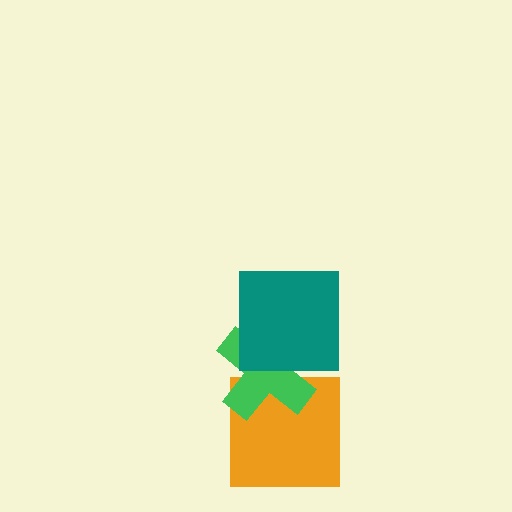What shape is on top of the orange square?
The green cross is on top of the orange square.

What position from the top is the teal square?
The teal square is 1st from the top.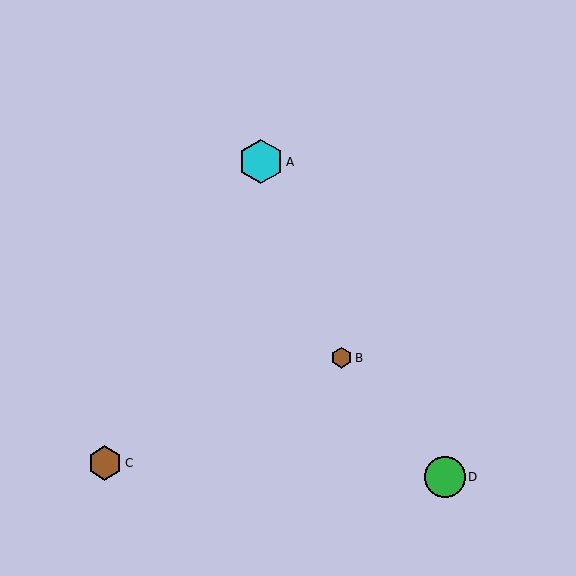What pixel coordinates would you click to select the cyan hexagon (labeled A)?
Click at (261, 162) to select the cyan hexagon A.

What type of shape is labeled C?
Shape C is a brown hexagon.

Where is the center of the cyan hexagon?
The center of the cyan hexagon is at (261, 162).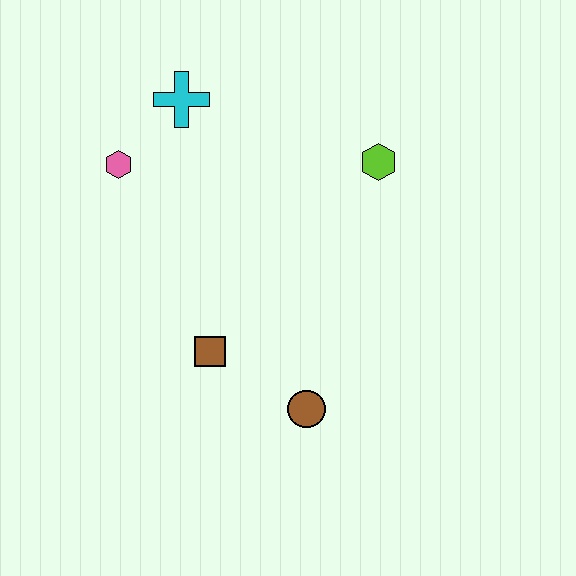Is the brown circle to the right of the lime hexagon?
No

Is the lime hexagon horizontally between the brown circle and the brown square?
No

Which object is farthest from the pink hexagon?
The brown circle is farthest from the pink hexagon.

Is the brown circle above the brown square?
No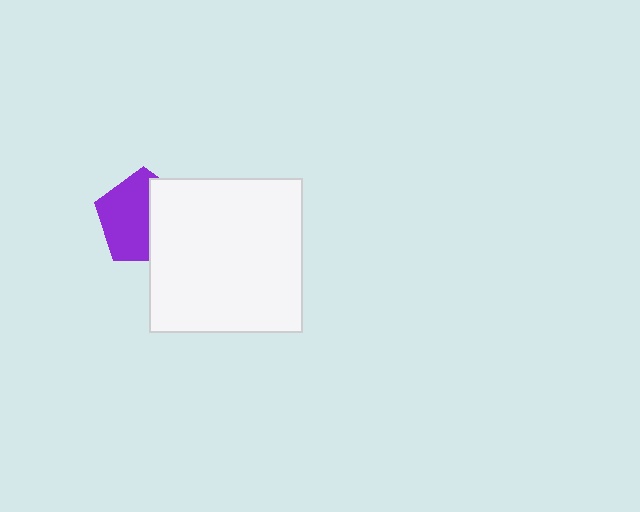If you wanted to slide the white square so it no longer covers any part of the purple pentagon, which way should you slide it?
Slide it right — that is the most direct way to separate the two shapes.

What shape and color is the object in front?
The object in front is a white square.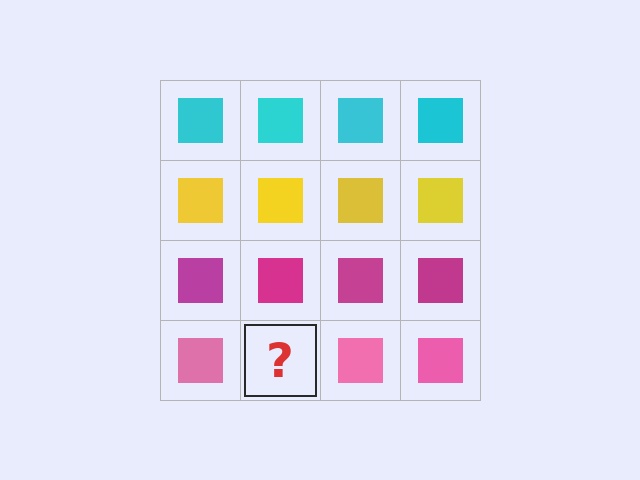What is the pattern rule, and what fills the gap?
The rule is that each row has a consistent color. The gap should be filled with a pink square.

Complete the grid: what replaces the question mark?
The question mark should be replaced with a pink square.